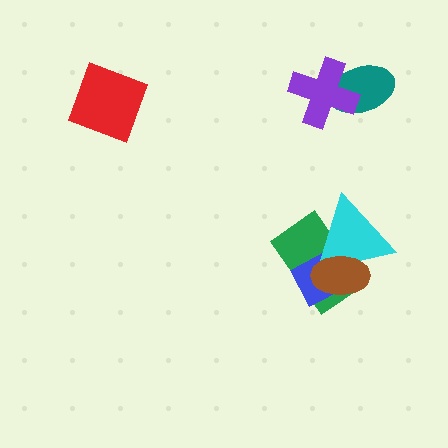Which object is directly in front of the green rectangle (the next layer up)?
The blue diamond is directly in front of the green rectangle.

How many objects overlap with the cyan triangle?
3 objects overlap with the cyan triangle.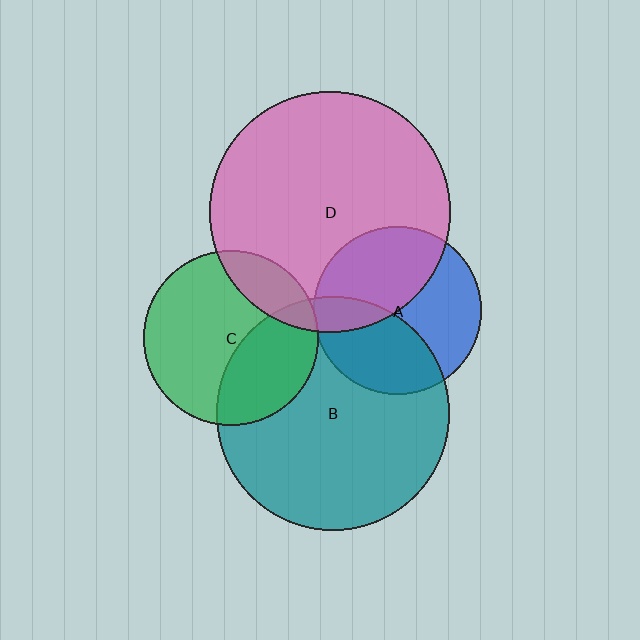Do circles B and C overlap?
Yes.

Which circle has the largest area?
Circle D (pink).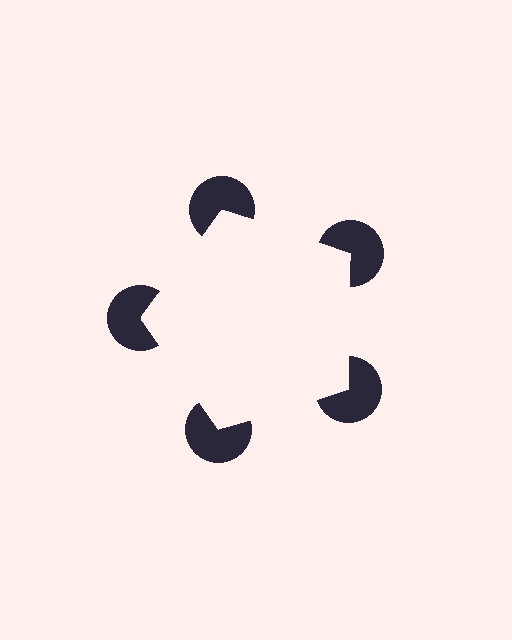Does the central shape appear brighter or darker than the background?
It typically appears slightly brighter than the background, even though no actual brightness change is drawn.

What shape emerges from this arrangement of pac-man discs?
An illusory pentagon — its edges are inferred from the aligned wedge cuts in the pac-man discs, not physically drawn.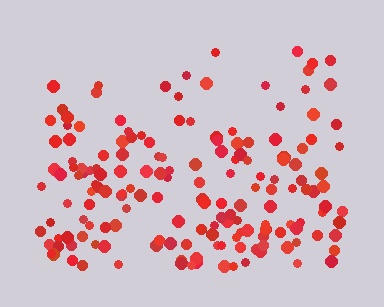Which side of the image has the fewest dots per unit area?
The top.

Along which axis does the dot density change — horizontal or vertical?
Vertical.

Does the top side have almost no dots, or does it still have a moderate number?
Still a moderate number, just noticeably fewer than the bottom.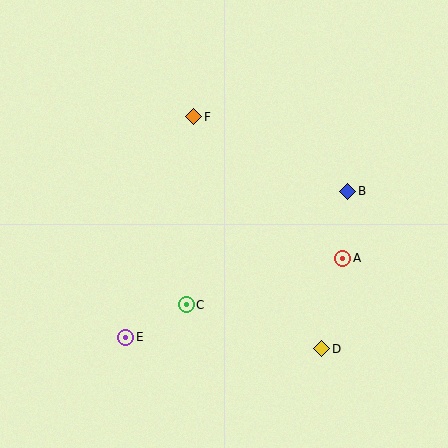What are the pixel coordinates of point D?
Point D is at (322, 349).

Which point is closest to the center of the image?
Point C at (186, 305) is closest to the center.